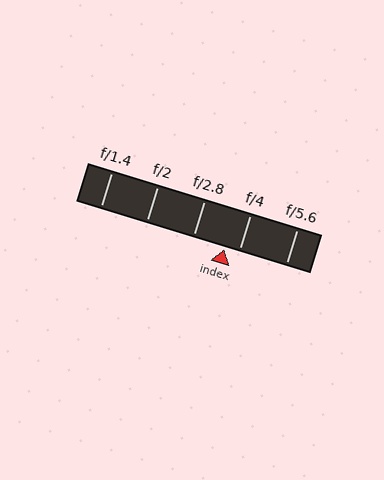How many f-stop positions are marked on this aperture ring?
There are 5 f-stop positions marked.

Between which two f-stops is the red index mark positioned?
The index mark is between f/2.8 and f/4.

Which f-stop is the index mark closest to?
The index mark is closest to f/4.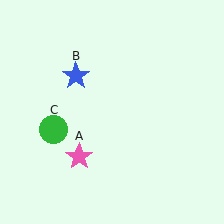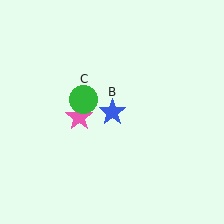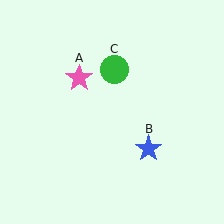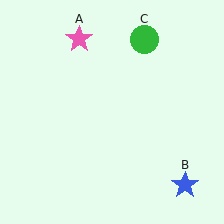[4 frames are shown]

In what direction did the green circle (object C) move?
The green circle (object C) moved up and to the right.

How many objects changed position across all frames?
3 objects changed position: pink star (object A), blue star (object B), green circle (object C).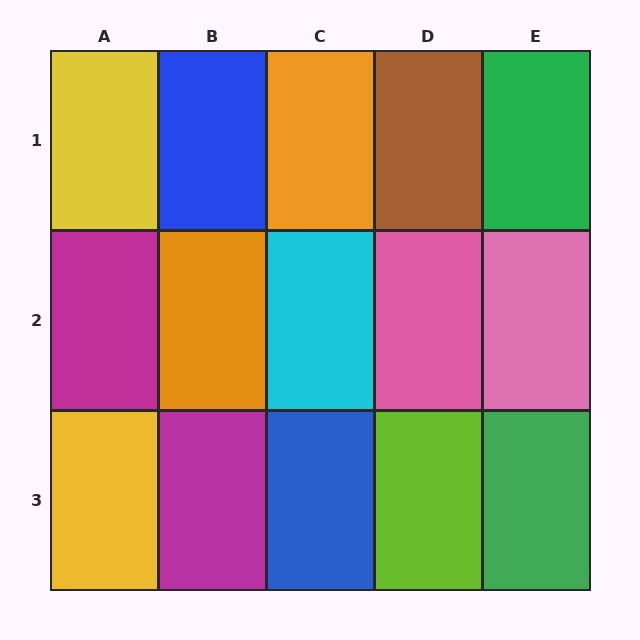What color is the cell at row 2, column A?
Magenta.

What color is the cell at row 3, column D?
Lime.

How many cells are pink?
2 cells are pink.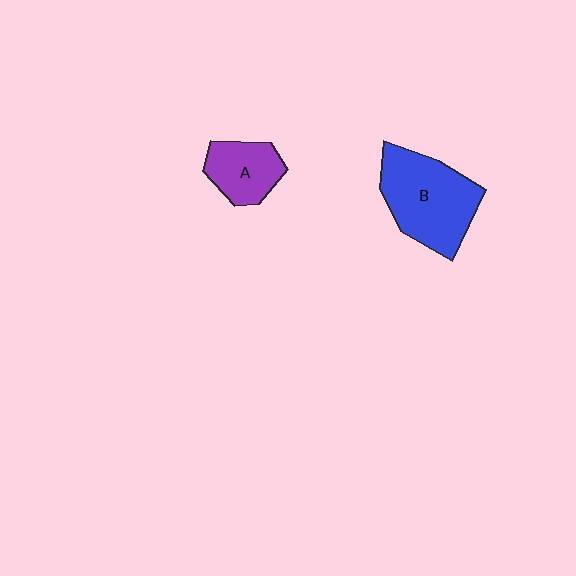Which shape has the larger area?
Shape B (blue).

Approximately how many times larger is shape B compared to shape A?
Approximately 1.8 times.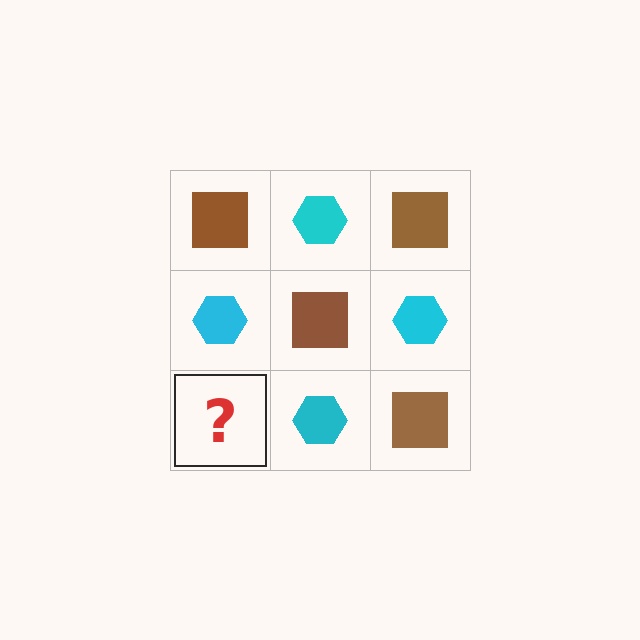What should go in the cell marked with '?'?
The missing cell should contain a brown square.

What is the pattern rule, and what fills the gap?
The rule is that it alternates brown square and cyan hexagon in a checkerboard pattern. The gap should be filled with a brown square.